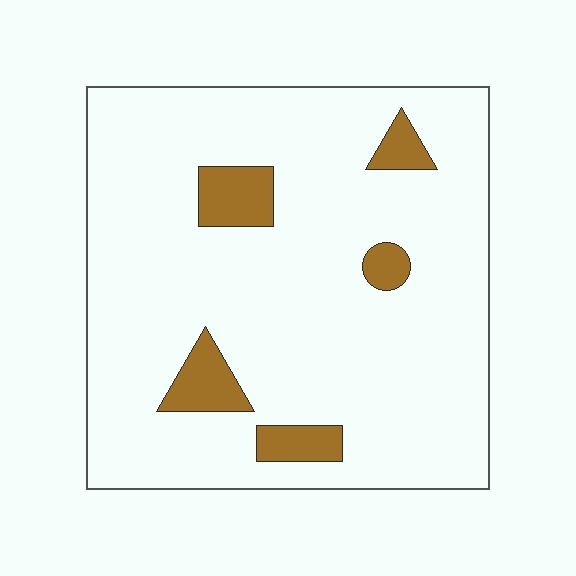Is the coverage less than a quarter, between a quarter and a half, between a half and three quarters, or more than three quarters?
Less than a quarter.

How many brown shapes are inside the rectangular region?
5.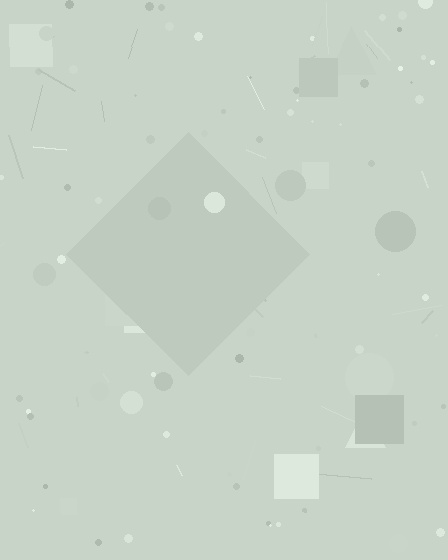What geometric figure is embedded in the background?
A diamond is embedded in the background.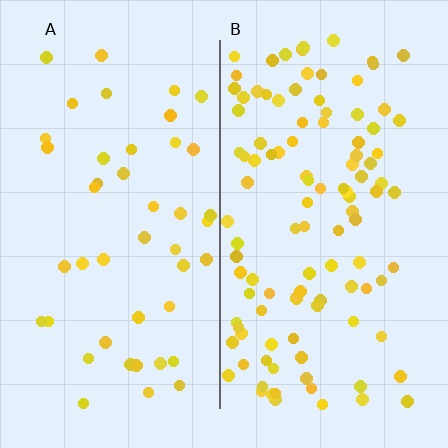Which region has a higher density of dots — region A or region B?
B (the right).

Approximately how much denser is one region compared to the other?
Approximately 2.4× — region B over region A.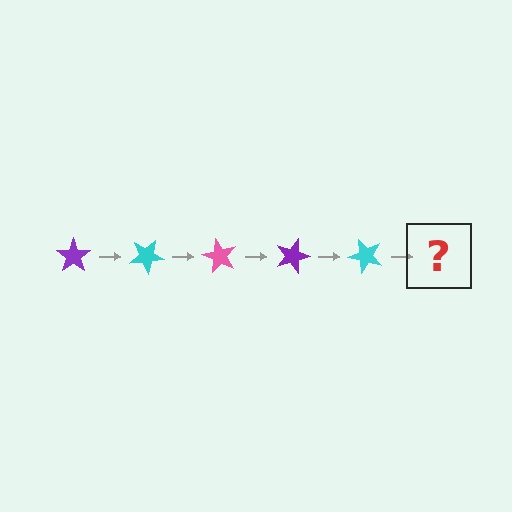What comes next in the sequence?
The next element should be a pink star, rotated 150 degrees from the start.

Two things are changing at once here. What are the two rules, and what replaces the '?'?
The two rules are that it rotates 30 degrees each step and the color cycles through purple, cyan, and pink. The '?' should be a pink star, rotated 150 degrees from the start.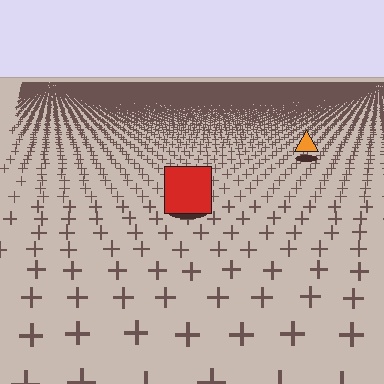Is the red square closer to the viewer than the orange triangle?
Yes. The red square is closer — you can tell from the texture gradient: the ground texture is coarser near it.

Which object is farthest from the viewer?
The orange triangle is farthest from the viewer. It appears smaller and the ground texture around it is denser.